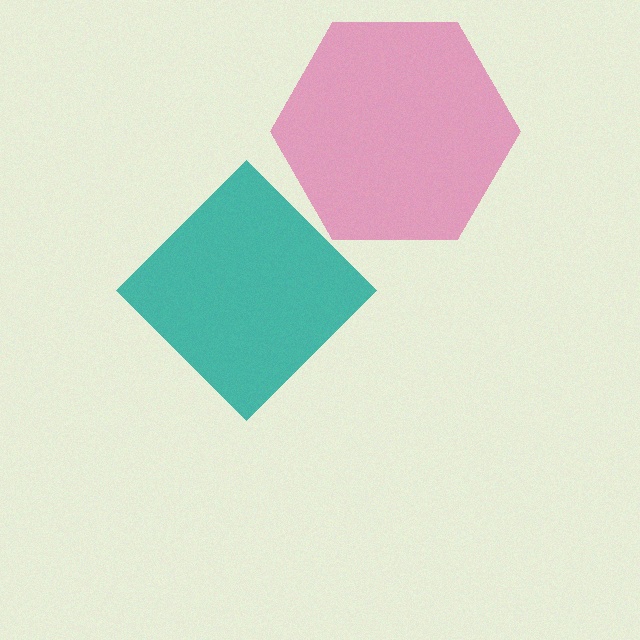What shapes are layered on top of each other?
The layered shapes are: a teal diamond, a magenta hexagon.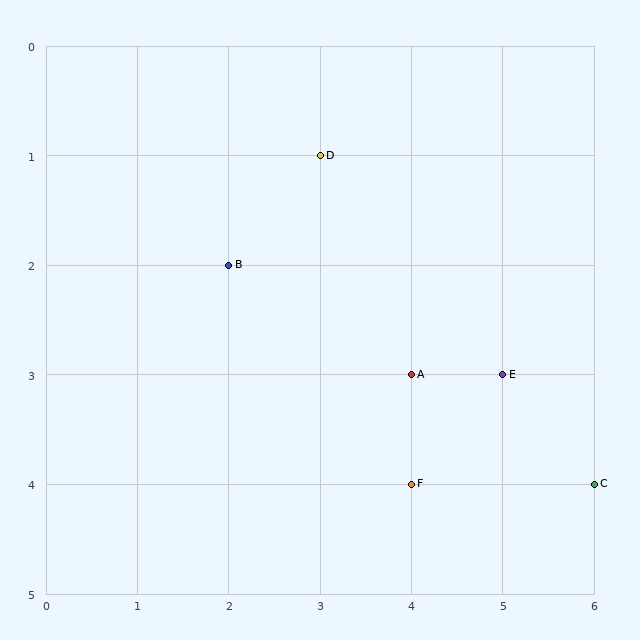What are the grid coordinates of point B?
Point B is at grid coordinates (2, 2).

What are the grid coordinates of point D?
Point D is at grid coordinates (3, 1).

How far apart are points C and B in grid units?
Points C and B are 4 columns and 2 rows apart (about 4.5 grid units diagonally).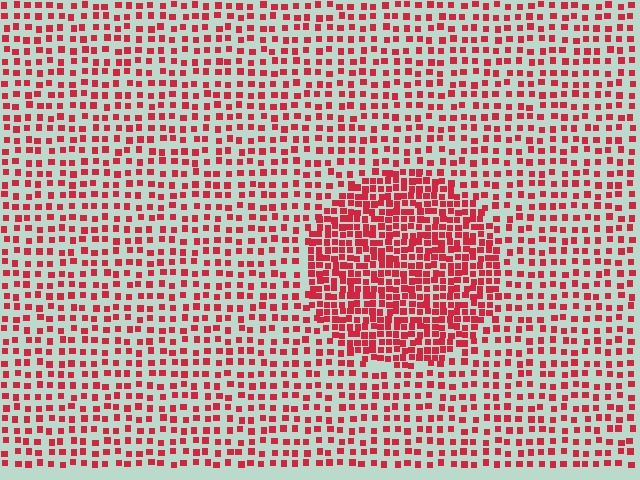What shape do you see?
I see a circle.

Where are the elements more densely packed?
The elements are more densely packed inside the circle boundary.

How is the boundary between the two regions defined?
The boundary is defined by a change in element density (approximately 2.1x ratio). All elements are the same color, size, and shape.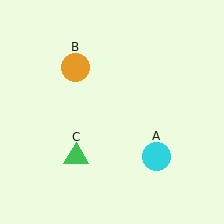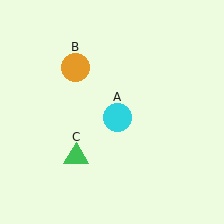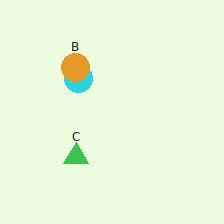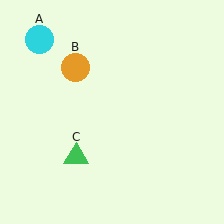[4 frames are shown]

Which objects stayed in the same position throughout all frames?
Orange circle (object B) and green triangle (object C) remained stationary.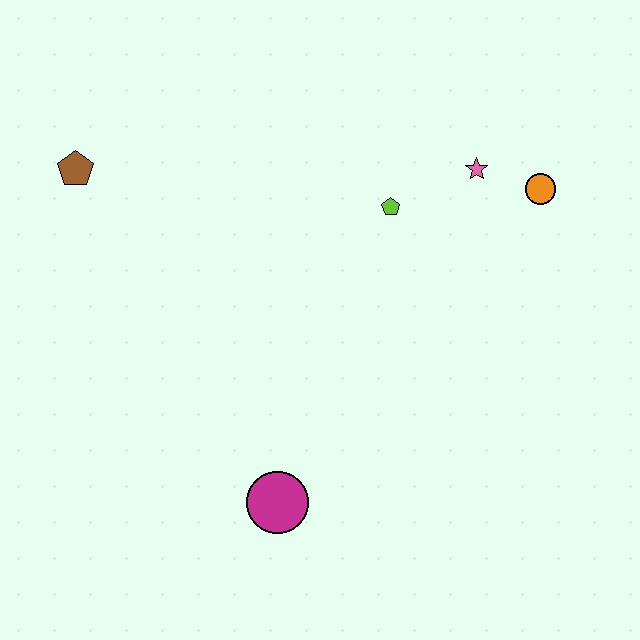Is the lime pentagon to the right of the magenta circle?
Yes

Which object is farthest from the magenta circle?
The orange circle is farthest from the magenta circle.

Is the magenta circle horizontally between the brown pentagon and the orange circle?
Yes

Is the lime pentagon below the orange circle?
Yes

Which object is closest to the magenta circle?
The lime pentagon is closest to the magenta circle.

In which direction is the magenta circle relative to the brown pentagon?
The magenta circle is below the brown pentagon.